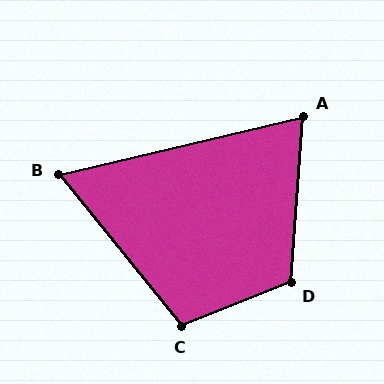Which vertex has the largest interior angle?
D, at approximately 116 degrees.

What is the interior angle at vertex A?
Approximately 73 degrees (acute).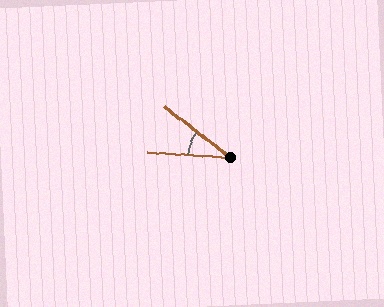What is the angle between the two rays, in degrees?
Approximately 33 degrees.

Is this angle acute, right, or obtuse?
It is acute.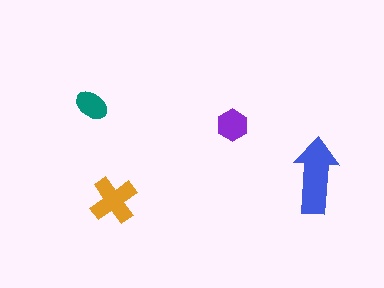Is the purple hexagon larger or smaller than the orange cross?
Smaller.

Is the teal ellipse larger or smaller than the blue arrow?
Smaller.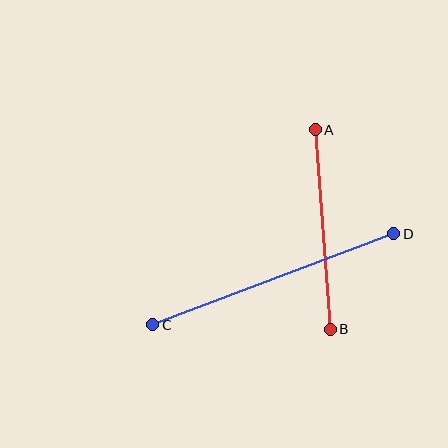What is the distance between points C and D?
The distance is approximately 258 pixels.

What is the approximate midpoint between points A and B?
The midpoint is at approximately (323, 229) pixels.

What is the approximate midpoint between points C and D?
The midpoint is at approximately (273, 279) pixels.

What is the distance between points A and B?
The distance is approximately 200 pixels.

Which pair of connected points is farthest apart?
Points C and D are farthest apart.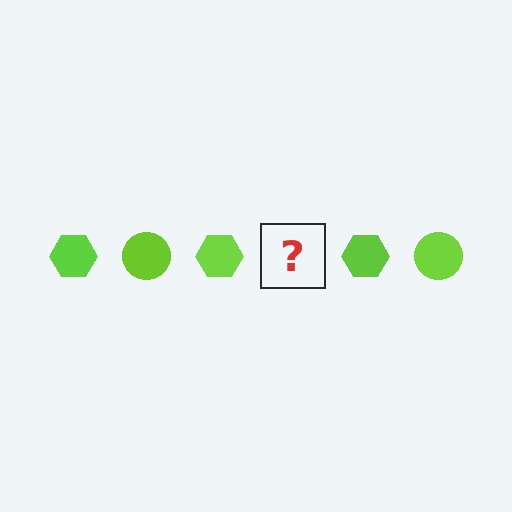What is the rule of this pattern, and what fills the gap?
The rule is that the pattern cycles through hexagon, circle shapes in lime. The gap should be filled with a lime circle.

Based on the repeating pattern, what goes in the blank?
The blank should be a lime circle.